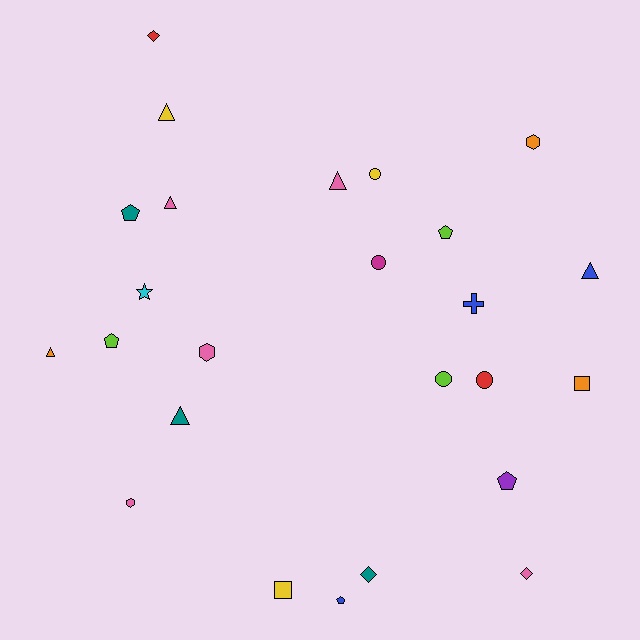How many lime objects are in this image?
There are 3 lime objects.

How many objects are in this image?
There are 25 objects.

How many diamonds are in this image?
There are 3 diamonds.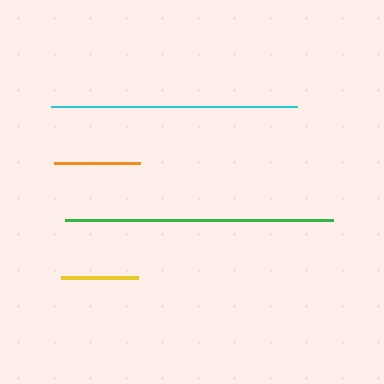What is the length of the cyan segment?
The cyan segment is approximately 246 pixels long.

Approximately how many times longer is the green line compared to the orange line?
The green line is approximately 3.1 times the length of the orange line.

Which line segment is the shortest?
The yellow line is the shortest at approximately 76 pixels.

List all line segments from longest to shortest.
From longest to shortest: green, cyan, orange, yellow.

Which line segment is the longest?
The green line is the longest at approximately 268 pixels.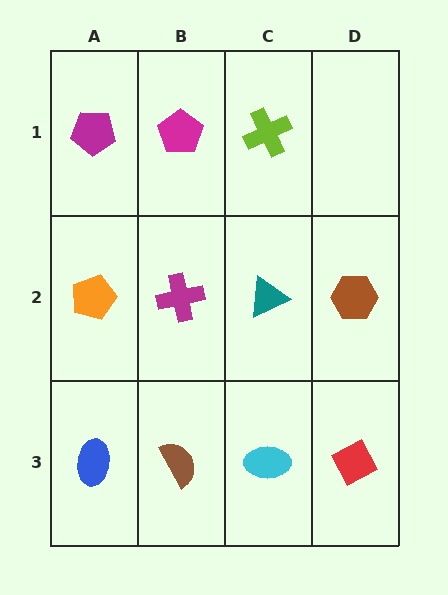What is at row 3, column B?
A brown semicircle.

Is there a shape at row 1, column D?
No, that cell is empty.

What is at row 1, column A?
A magenta pentagon.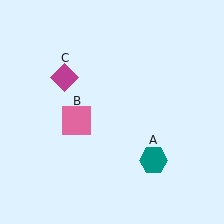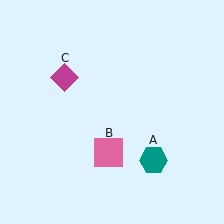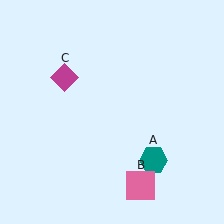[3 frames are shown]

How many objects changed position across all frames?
1 object changed position: pink square (object B).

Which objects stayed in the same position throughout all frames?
Teal hexagon (object A) and magenta diamond (object C) remained stationary.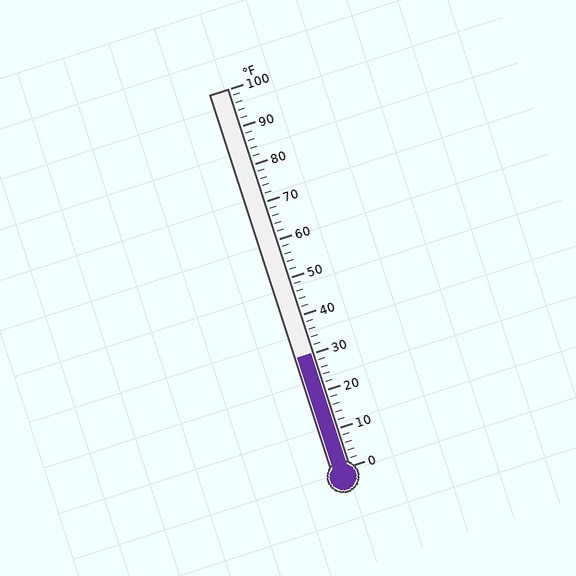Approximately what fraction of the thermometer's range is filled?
The thermometer is filled to approximately 30% of its range.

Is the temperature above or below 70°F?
The temperature is below 70°F.